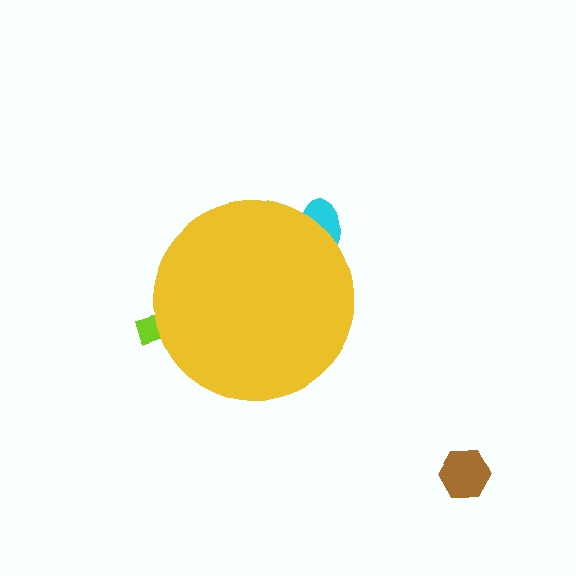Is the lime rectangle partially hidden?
Yes, the lime rectangle is partially hidden behind the yellow circle.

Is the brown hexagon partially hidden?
No, the brown hexagon is fully visible.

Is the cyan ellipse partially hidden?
Yes, the cyan ellipse is partially hidden behind the yellow circle.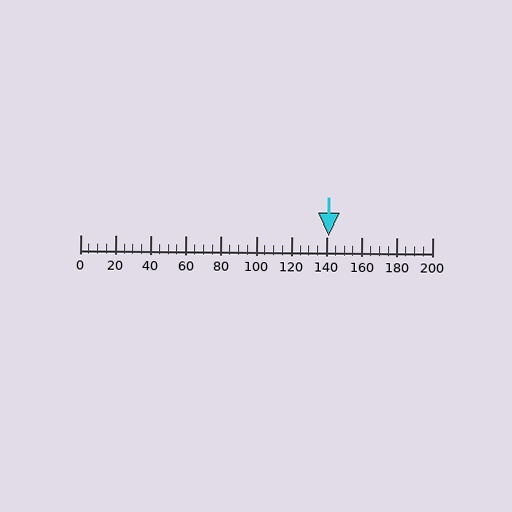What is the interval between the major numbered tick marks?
The major tick marks are spaced 20 units apart.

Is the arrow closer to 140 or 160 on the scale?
The arrow is closer to 140.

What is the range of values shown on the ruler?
The ruler shows values from 0 to 200.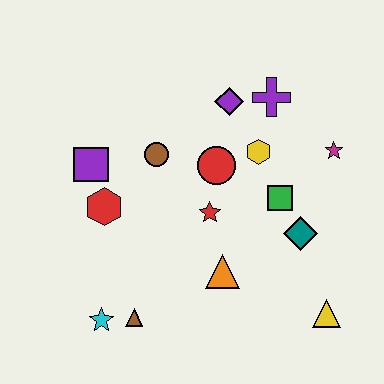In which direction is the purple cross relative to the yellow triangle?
The purple cross is above the yellow triangle.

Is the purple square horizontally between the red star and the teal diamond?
No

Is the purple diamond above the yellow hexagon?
Yes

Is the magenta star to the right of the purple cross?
Yes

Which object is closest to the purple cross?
The purple diamond is closest to the purple cross.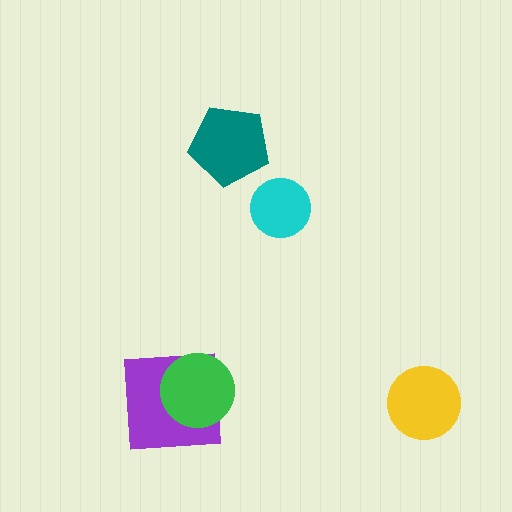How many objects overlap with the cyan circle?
0 objects overlap with the cyan circle.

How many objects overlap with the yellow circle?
0 objects overlap with the yellow circle.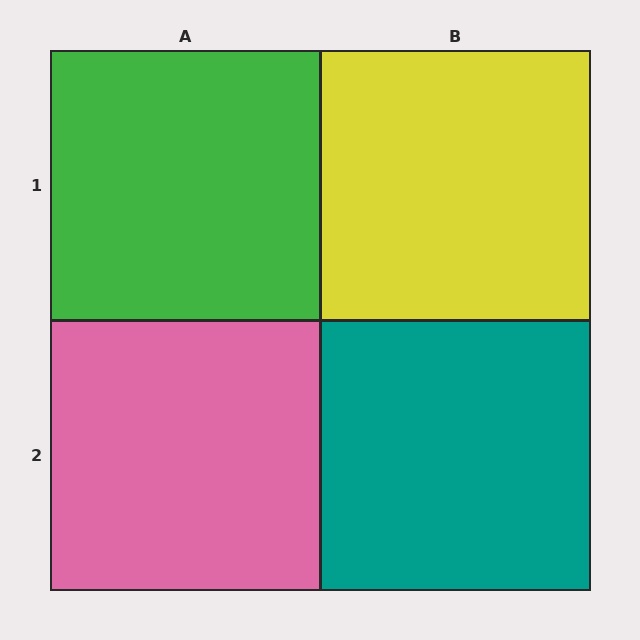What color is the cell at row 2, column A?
Pink.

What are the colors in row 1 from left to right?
Green, yellow.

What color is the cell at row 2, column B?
Teal.